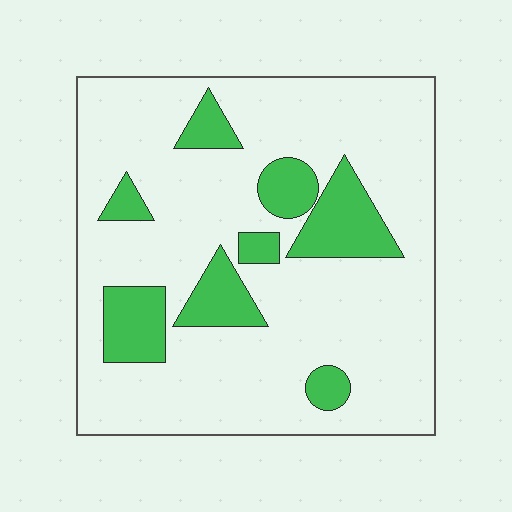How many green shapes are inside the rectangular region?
8.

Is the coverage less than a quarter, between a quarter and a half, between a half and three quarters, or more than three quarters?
Less than a quarter.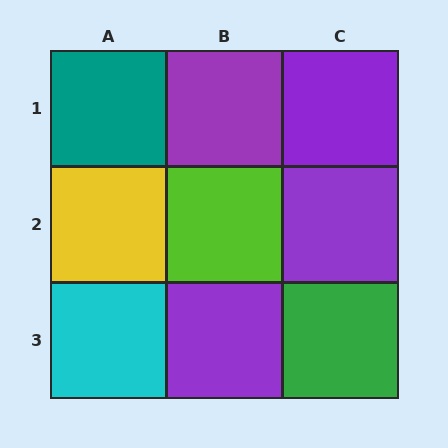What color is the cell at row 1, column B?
Purple.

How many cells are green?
1 cell is green.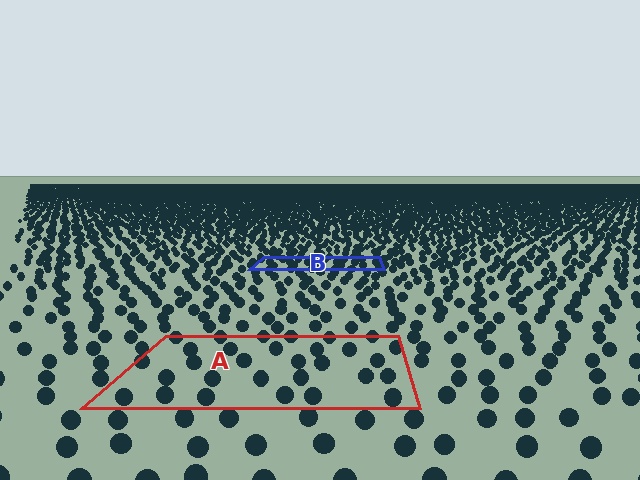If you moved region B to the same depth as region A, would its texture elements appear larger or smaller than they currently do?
They would appear larger. At a closer depth, the same texture elements are projected at a bigger on-screen size.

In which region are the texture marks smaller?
The texture marks are smaller in region B, because it is farther away.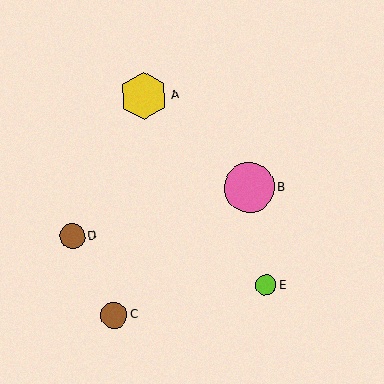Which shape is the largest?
The pink circle (labeled B) is the largest.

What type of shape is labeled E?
Shape E is a lime circle.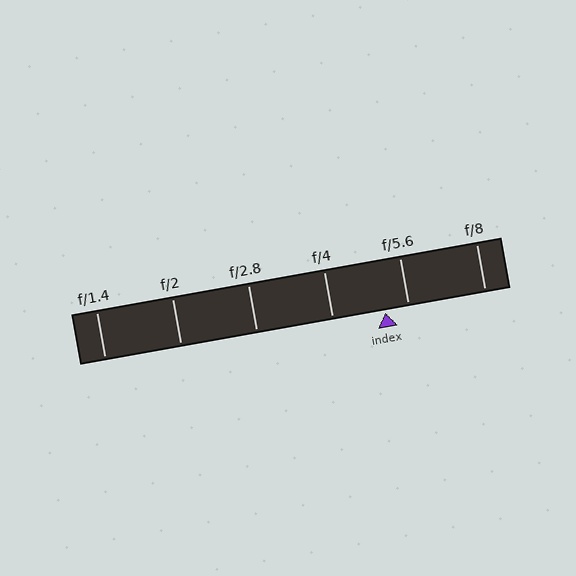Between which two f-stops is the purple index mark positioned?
The index mark is between f/4 and f/5.6.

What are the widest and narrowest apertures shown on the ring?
The widest aperture shown is f/1.4 and the narrowest is f/8.